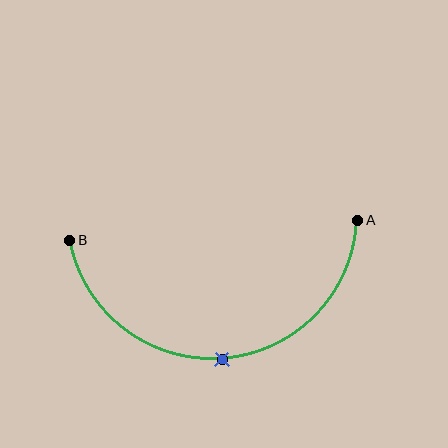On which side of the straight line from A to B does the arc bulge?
The arc bulges below the straight line connecting A and B.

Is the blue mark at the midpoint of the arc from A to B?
Yes. The blue mark lies on the arc at equal arc-length from both A and B — it is the arc midpoint.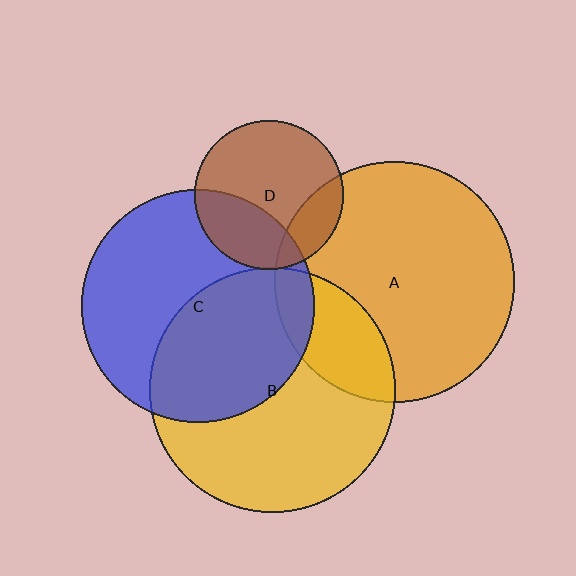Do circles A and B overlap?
Yes.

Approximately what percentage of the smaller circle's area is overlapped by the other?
Approximately 20%.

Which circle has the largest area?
Circle B (yellow).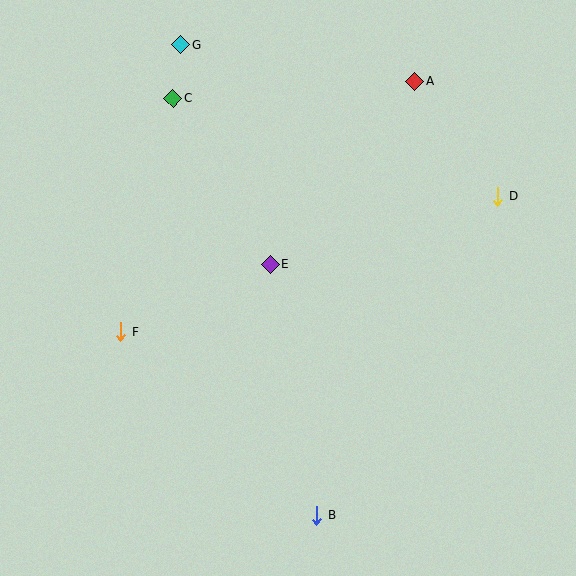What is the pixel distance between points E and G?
The distance between E and G is 237 pixels.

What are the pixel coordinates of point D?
Point D is at (498, 196).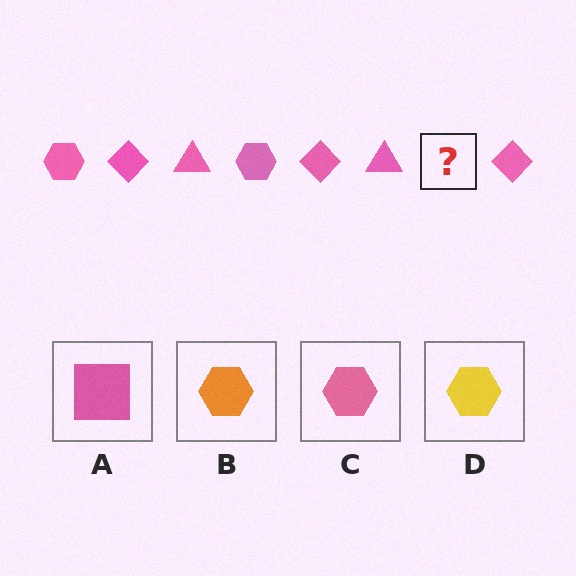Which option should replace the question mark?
Option C.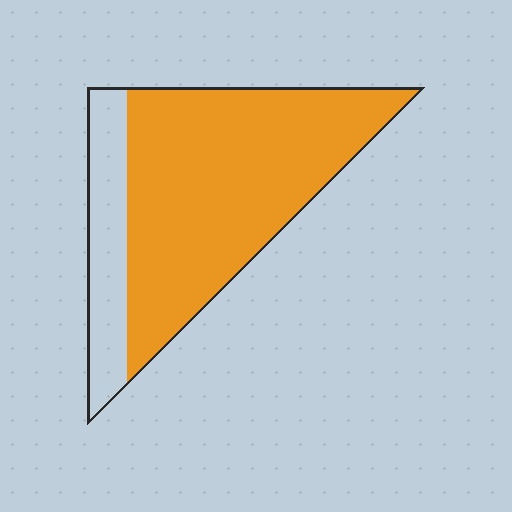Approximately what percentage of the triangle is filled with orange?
Approximately 80%.